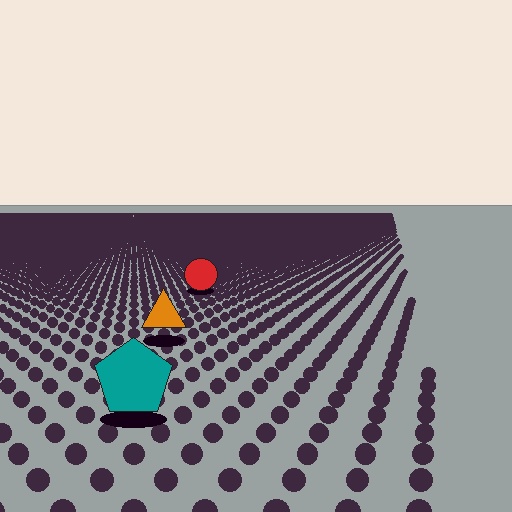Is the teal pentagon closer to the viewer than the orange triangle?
Yes. The teal pentagon is closer — you can tell from the texture gradient: the ground texture is coarser near it.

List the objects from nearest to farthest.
From nearest to farthest: the teal pentagon, the orange triangle, the red circle.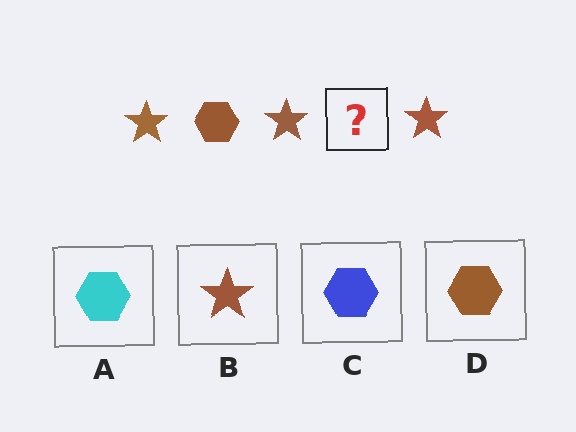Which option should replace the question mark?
Option D.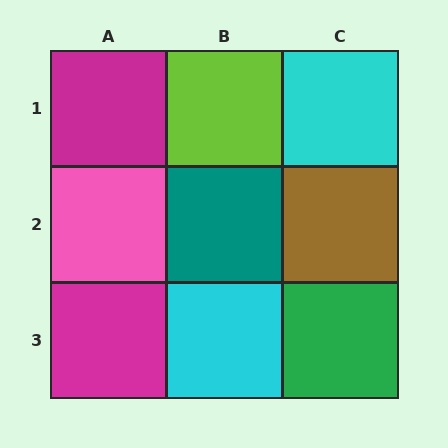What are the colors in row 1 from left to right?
Magenta, lime, cyan.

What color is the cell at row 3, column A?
Magenta.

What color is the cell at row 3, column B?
Cyan.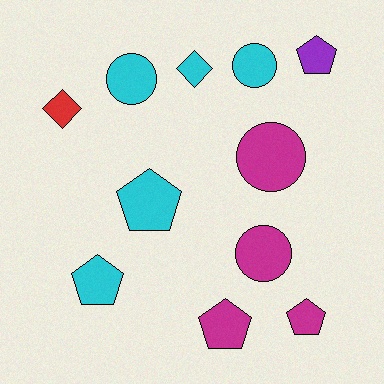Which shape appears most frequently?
Pentagon, with 5 objects.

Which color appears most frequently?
Cyan, with 5 objects.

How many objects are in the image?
There are 11 objects.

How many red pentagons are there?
There are no red pentagons.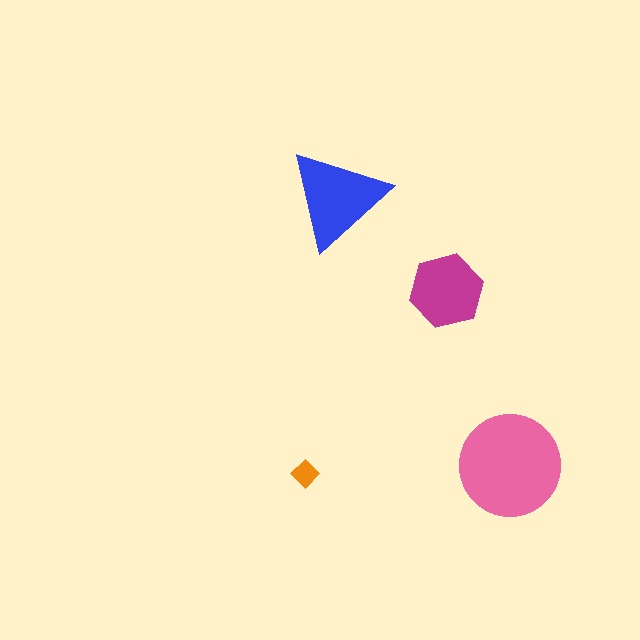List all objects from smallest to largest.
The orange diamond, the magenta hexagon, the blue triangle, the pink circle.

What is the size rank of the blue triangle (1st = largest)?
2nd.